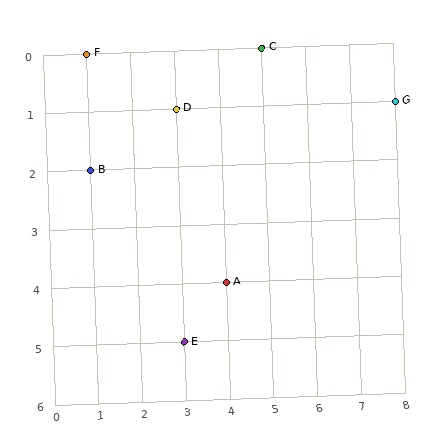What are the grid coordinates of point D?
Point D is at grid coordinates (3, 1).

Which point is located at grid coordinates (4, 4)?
Point A is at (4, 4).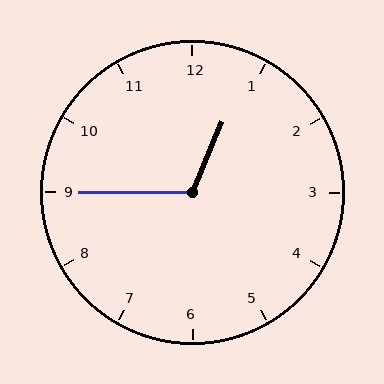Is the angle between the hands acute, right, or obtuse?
It is obtuse.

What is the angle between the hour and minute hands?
Approximately 112 degrees.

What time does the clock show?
12:45.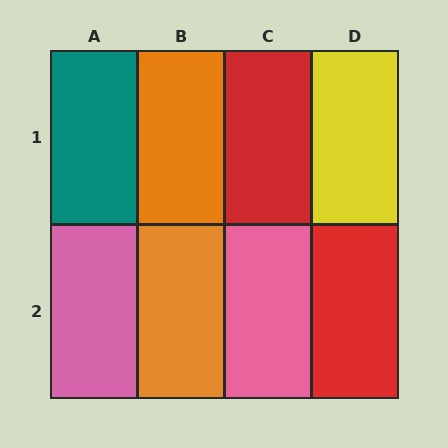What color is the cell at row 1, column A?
Teal.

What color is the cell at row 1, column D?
Yellow.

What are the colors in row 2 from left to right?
Pink, orange, pink, red.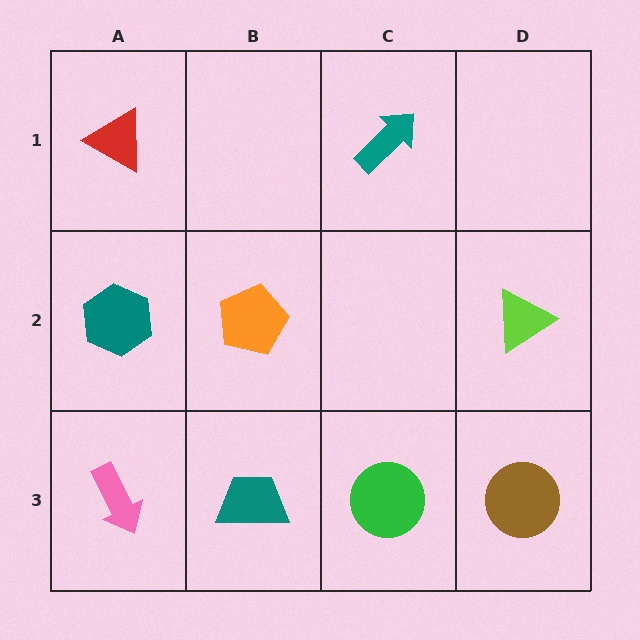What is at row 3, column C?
A green circle.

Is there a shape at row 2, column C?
No, that cell is empty.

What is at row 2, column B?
An orange pentagon.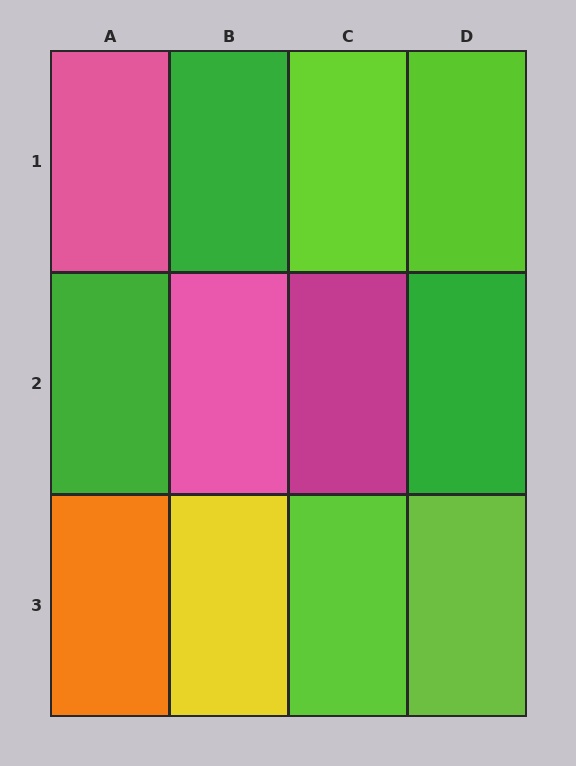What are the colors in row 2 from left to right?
Green, pink, magenta, green.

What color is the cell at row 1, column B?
Green.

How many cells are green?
3 cells are green.